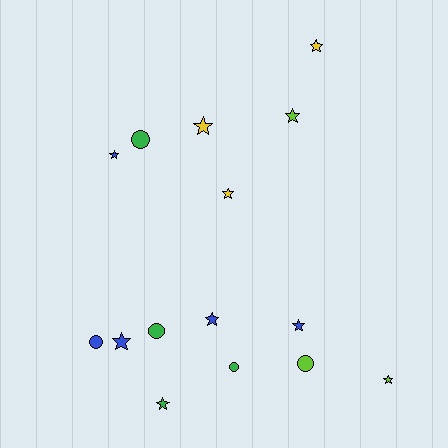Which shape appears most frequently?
Star, with 10 objects.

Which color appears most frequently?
Blue, with 5 objects.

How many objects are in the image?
There are 15 objects.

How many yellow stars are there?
There are 3 yellow stars.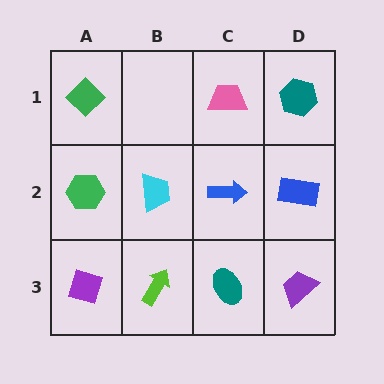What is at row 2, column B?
A cyan trapezoid.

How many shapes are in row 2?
4 shapes.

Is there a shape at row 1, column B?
No, that cell is empty.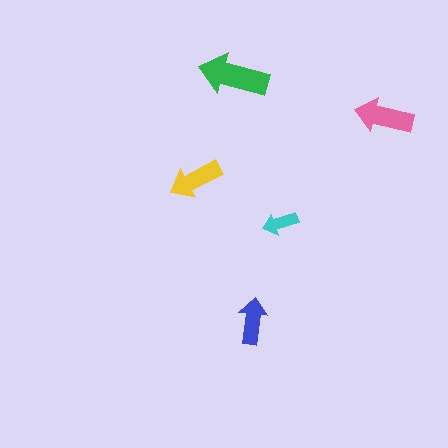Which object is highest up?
The green arrow is topmost.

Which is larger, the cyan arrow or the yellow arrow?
The yellow one.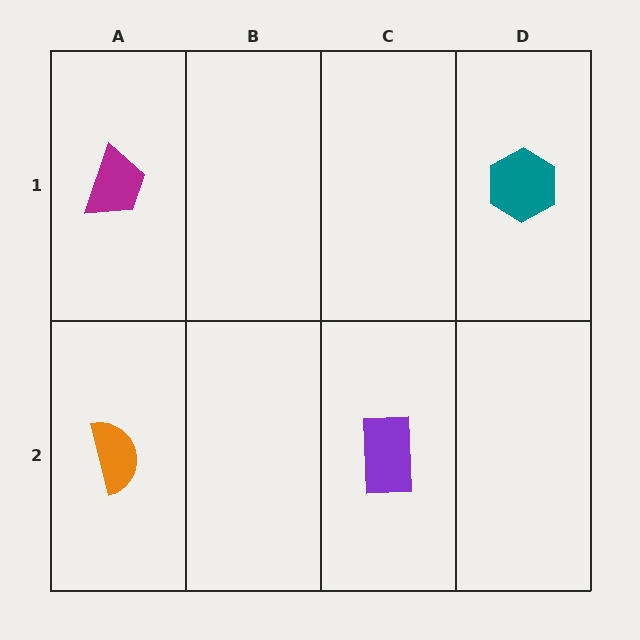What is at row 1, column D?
A teal hexagon.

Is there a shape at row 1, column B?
No, that cell is empty.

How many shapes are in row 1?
2 shapes.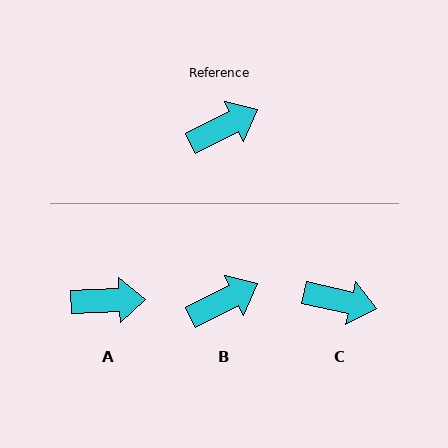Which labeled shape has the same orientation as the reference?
B.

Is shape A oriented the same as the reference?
No, it is off by about 24 degrees.